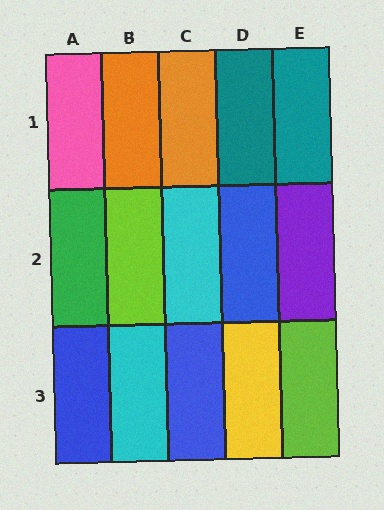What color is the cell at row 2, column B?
Lime.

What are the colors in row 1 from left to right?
Pink, orange, orange, teal, teal.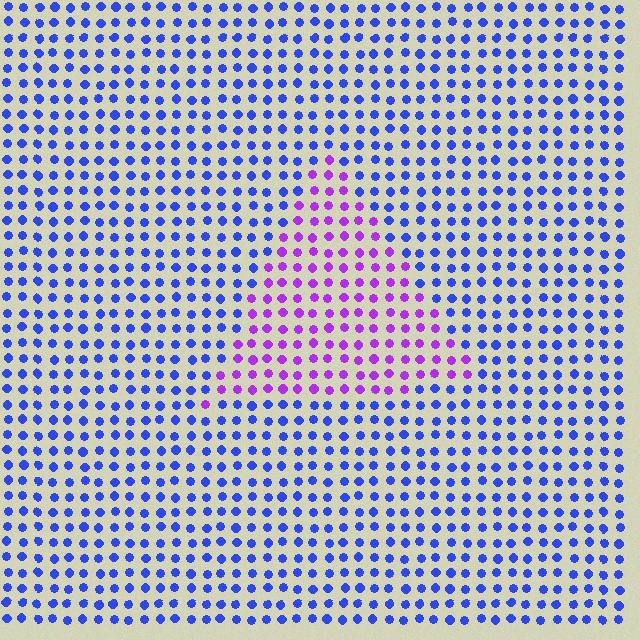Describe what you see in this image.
The image is filled with small blue elements in a uniform arrangement. A triangle-shaped region is visible where the elements are tinted to a slightly different hue, forming a subtle color boundary.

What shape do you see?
I see a triangle.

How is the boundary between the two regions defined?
The boundary is defined purely by a slight shift in hue (about 51 degrees). Spacing, size, and orientation are identical on both sides.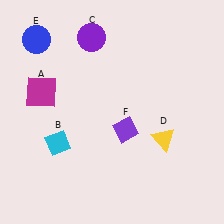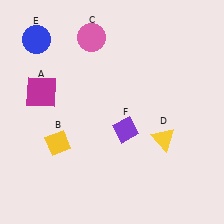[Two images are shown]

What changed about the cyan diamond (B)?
In Image 1, B is cyan. In Image 2, it changed to yellow.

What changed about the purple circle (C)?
In Image 1, C is purple. In Image 2, it changed to pink.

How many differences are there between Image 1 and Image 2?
There are 2 differences between the two images.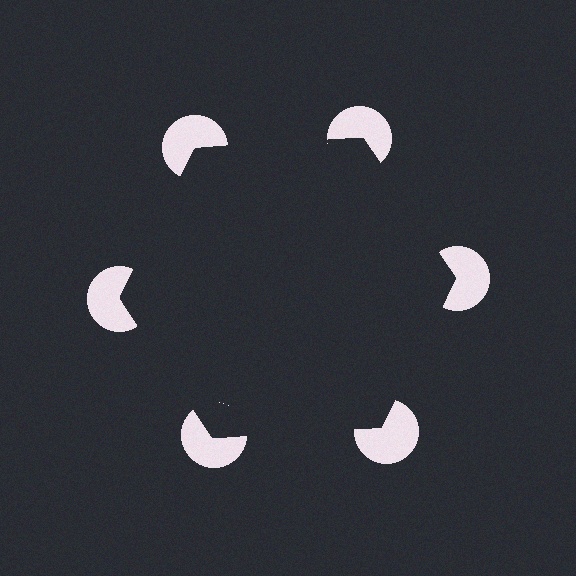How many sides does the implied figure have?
6 sides.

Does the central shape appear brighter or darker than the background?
It typically appears slightly darker than the background, even though no actual brightness change is drawn.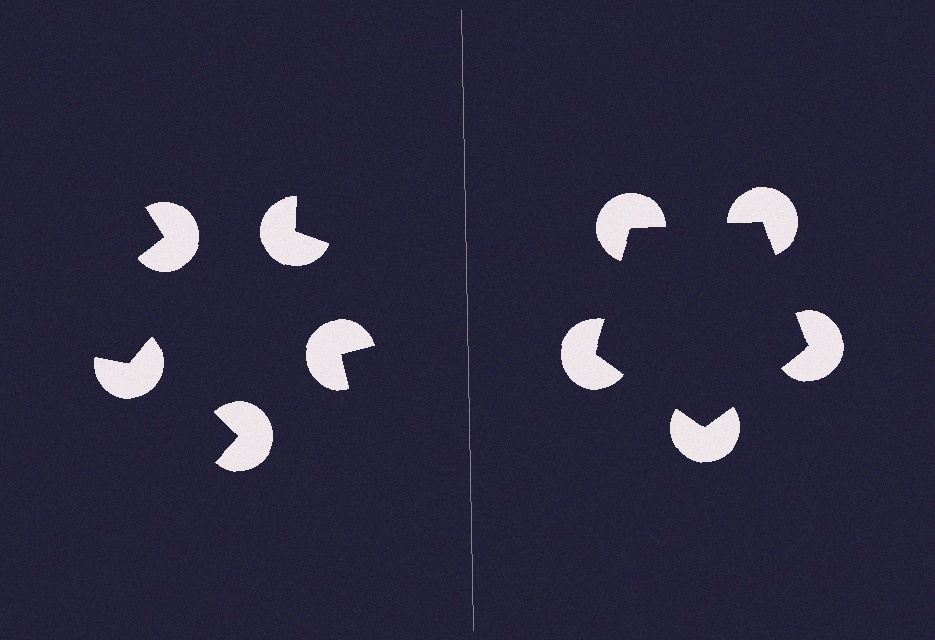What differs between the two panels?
The pac-man discs are positioned identically on both sides; only the wedge orientations differ. On the right they align to a pentagon; on the left they are misaligned.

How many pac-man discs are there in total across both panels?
10 — 5 on each side.